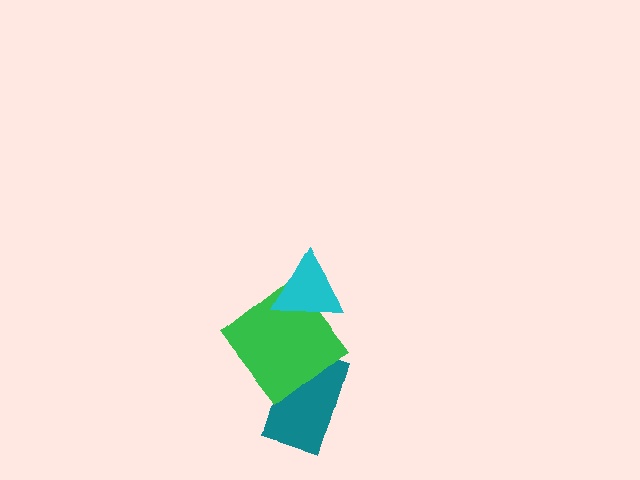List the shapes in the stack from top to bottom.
From top to bottom: the cyan triangle, the green diamond, the teal rectangle.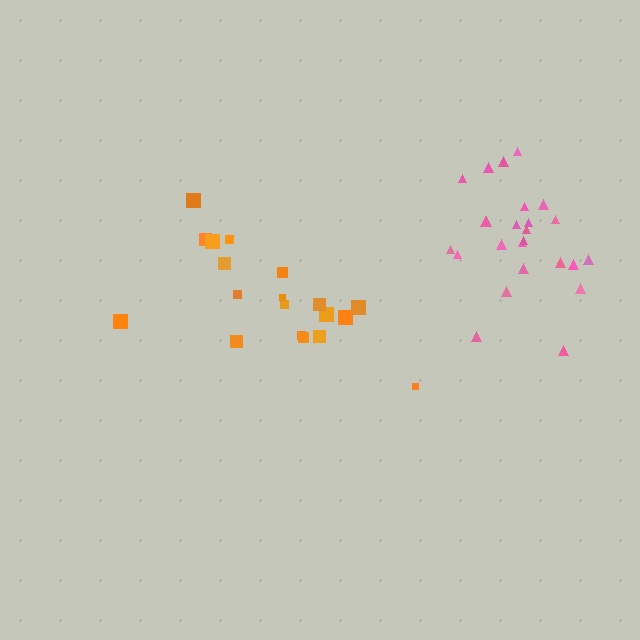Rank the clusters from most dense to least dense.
pink, orange.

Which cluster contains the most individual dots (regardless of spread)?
Pink (25).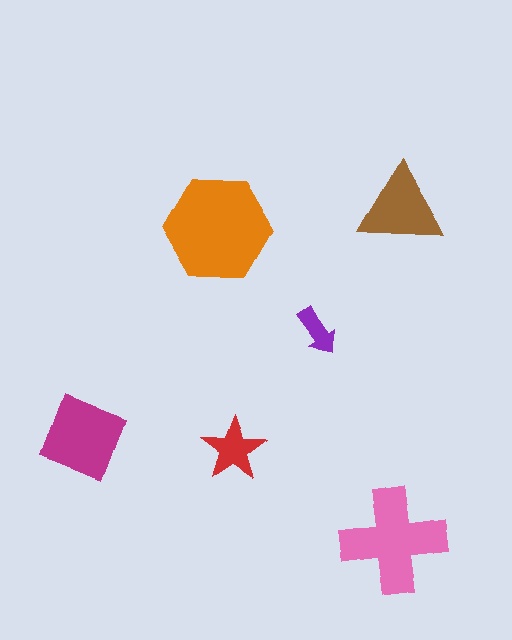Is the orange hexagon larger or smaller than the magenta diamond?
Larger.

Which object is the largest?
The orange hexagon.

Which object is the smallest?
The purple arrow.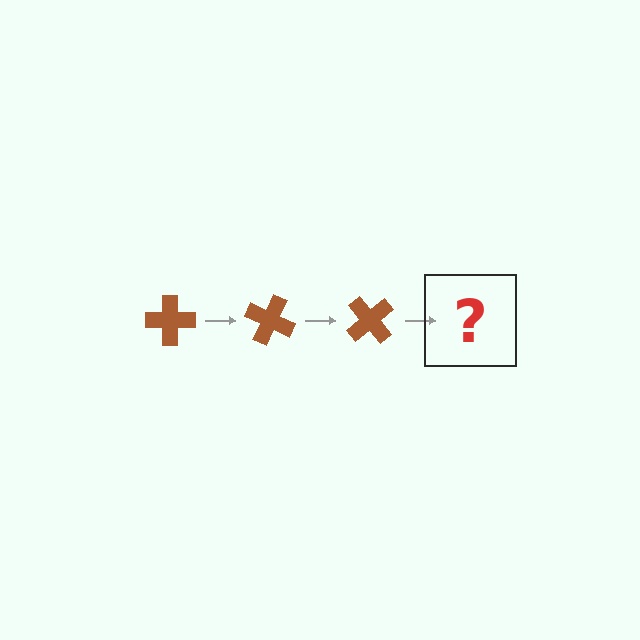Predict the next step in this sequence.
The next step is a brown cross rotated 75 degrees.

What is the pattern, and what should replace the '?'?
The pattern is that the cross rotates 25 degrees each step. The '?' should be a brown cross rotated 75 degrees.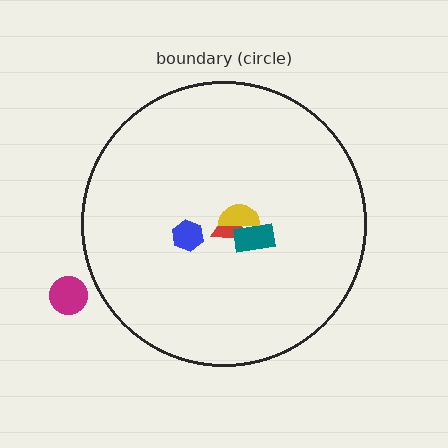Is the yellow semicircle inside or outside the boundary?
Inside.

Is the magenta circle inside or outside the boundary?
Outside.